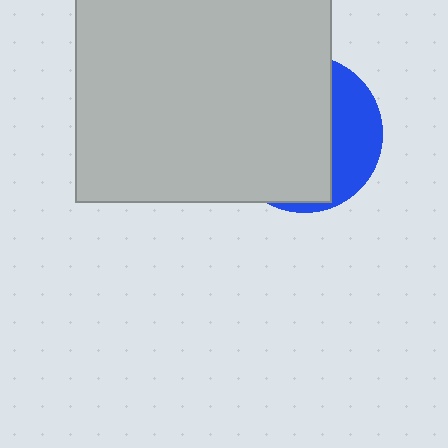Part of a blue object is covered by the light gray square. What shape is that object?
It is a circle.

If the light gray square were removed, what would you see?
You would see the complete blue circle.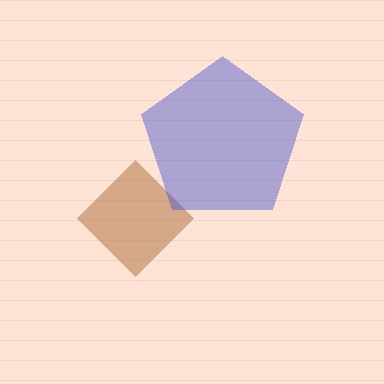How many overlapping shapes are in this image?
There are 2 overlapping shapes in the image.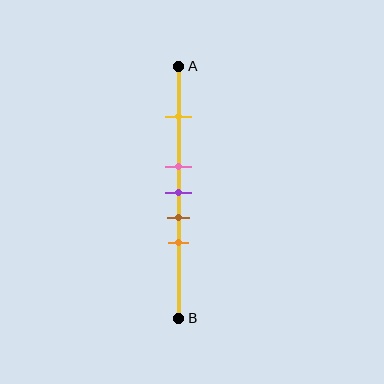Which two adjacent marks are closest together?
The pink and purple marks are the closest adjacent pair.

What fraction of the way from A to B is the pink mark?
The pink mark is approximately 40% (0.4) of the way from A to B.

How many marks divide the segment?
There are 5 marks dividing the segment.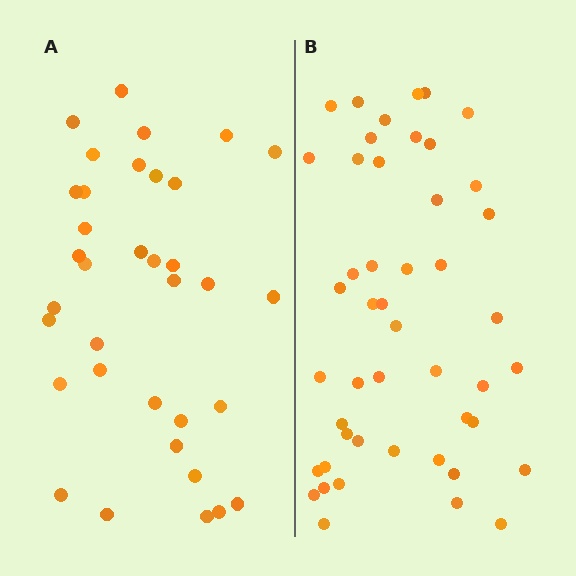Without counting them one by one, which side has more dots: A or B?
Region B (the right region) has more dots.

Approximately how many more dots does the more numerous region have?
Region B has roughly 12 or so more dots than region A.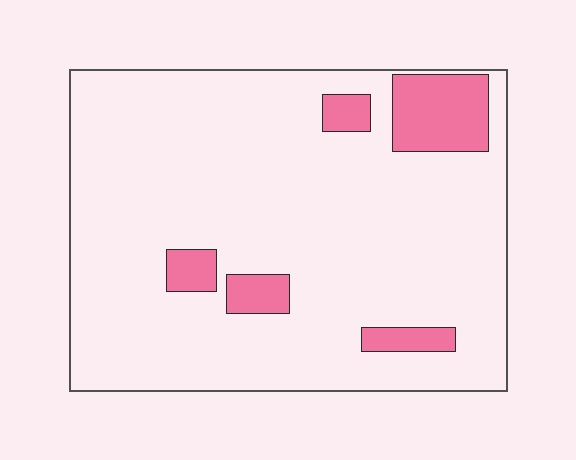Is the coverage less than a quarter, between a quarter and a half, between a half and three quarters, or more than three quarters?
Less than a quarter.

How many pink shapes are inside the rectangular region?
5.